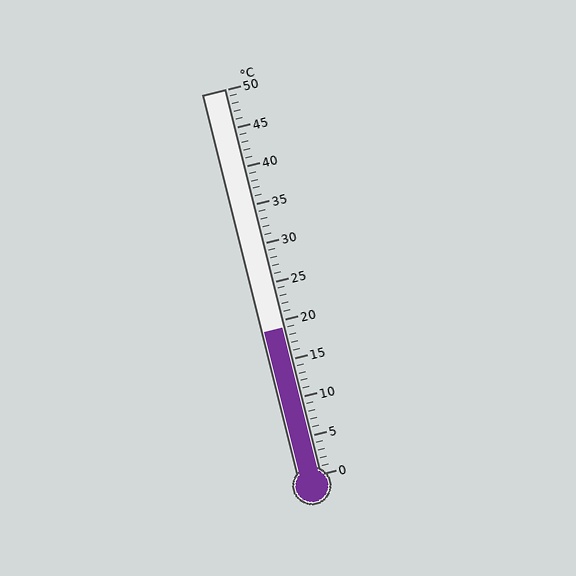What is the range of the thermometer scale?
The thermometer scale ranges from 0°C to 50°C.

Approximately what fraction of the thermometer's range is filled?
The thermometer is filled to approximately 40% of its range.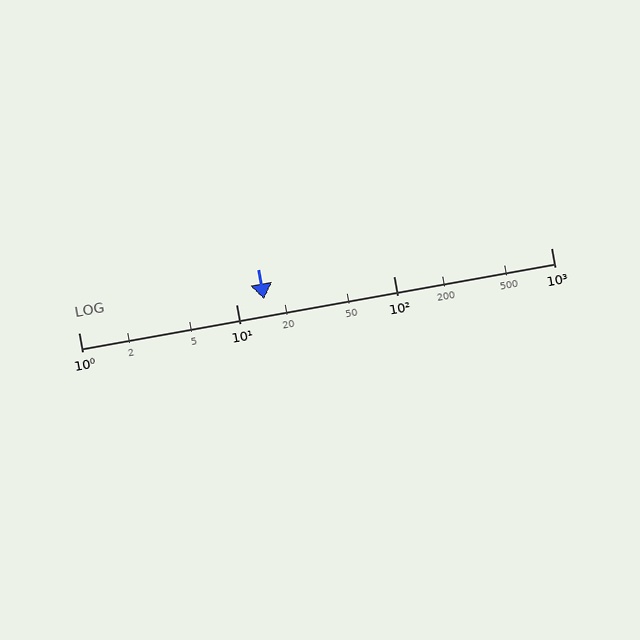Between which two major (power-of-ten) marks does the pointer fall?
The pointer is between 10 and 100.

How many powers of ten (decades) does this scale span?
The scale spans 3 decades, from 1 to 1000.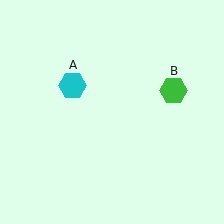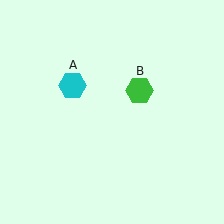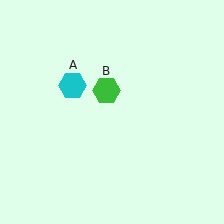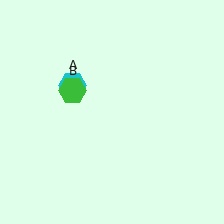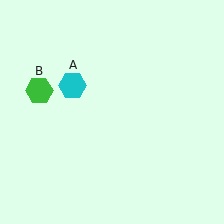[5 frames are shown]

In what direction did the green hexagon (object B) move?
The green hexagon (object B) moved left.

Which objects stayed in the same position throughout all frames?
Cyan hexagon (object A) remained stationary.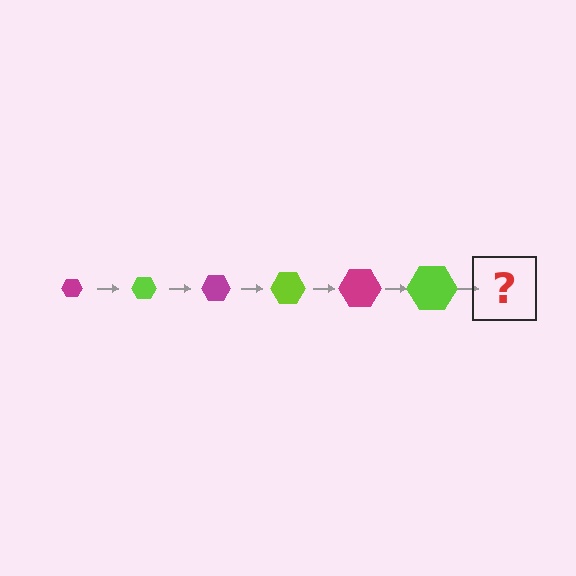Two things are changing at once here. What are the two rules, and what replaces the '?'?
The two rules are that the hexagon grows larger each step and the color cycles through magenta and lime. The '?' should be a magenta hexagon, larger than the previous one.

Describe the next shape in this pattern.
It should be a magenta hexagon, larger than the previous one.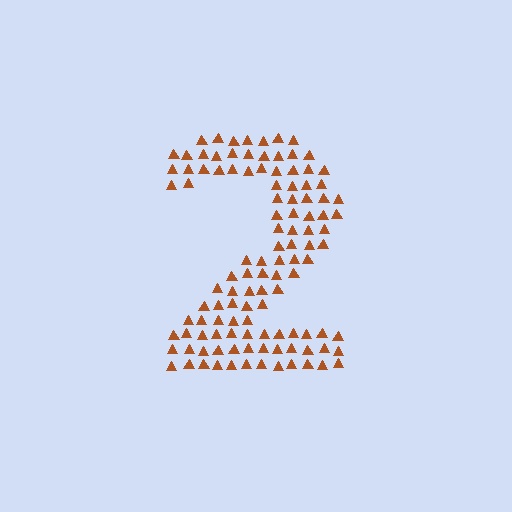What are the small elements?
The small elements are triangles.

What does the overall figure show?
The overall figure shows the digit 2.